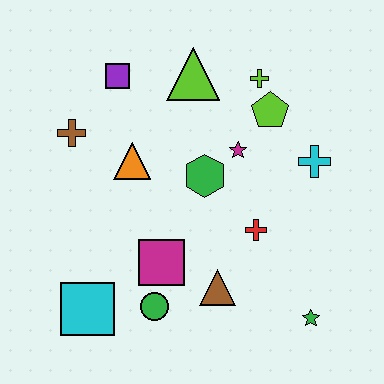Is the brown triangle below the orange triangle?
Yes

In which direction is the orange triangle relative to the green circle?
The orange triangle is above the green circle.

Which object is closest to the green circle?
The magenta square is closest to the green circle.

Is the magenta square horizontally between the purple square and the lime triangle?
Yes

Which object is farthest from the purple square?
The green star is farthest from the purple square.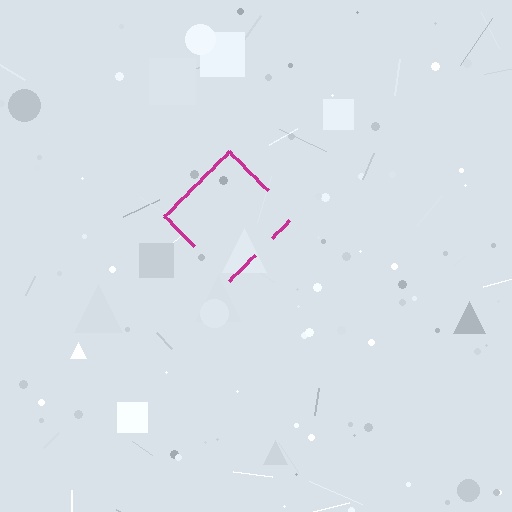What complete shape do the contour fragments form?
The contour fragments form a diamond.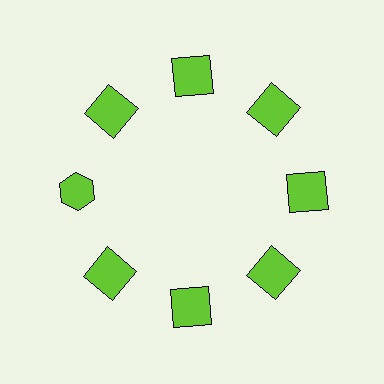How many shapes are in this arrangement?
There are 8 shapes arranged in a ring pattern.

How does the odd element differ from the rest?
It has a different shape: hexagon instead of square.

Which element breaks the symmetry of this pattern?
The lime hexagon at roughly the 9 o'clock position breaks the symmetry. All other shapes are lime squares.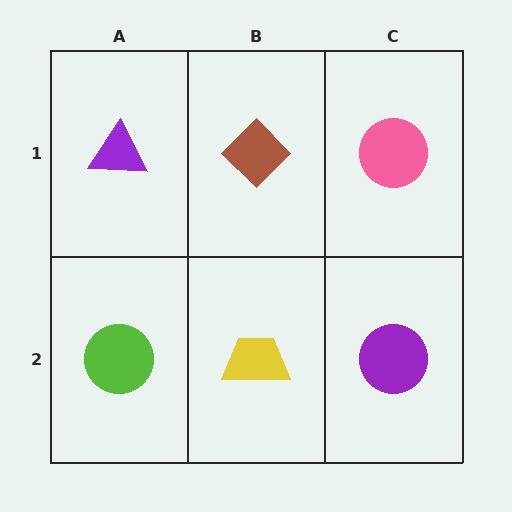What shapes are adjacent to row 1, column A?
A lime circle (row 2, column A), a brown diamond (row 1, column B).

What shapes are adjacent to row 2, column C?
A pink circle (row 1, column C), a yellow trapezoid (row 2, column B).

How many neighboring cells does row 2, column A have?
2.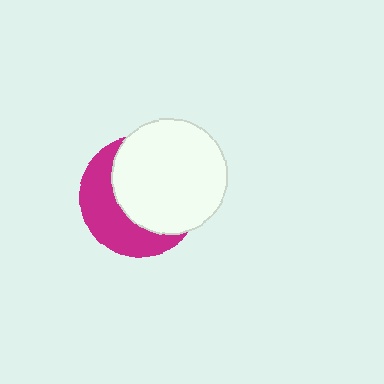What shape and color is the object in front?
The object in front is a white circle.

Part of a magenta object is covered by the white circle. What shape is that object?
It is a circle.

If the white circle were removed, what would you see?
You would see the complete magenta circle.